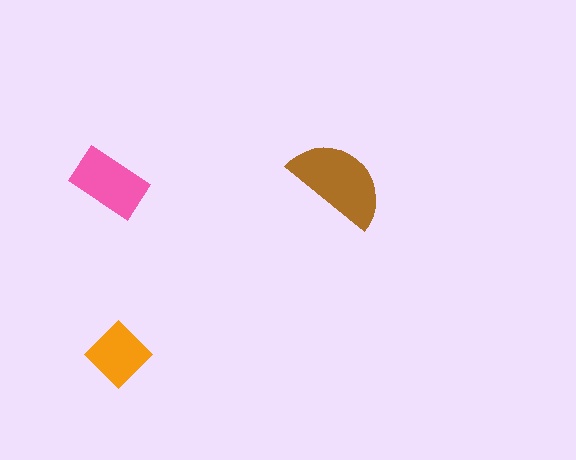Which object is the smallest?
The orange diamond.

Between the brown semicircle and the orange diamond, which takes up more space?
The brown semicircle.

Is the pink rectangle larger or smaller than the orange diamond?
Larger.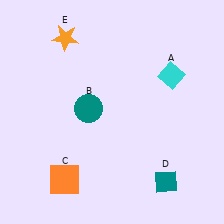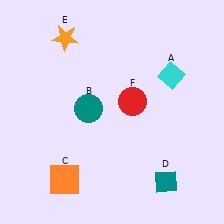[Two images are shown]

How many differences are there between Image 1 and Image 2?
There is 1 difference between the two images.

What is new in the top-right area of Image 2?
A red circle (F) was added in the top-right area of Image 2.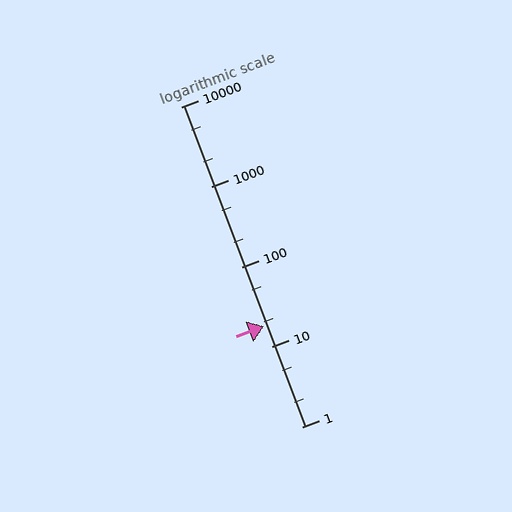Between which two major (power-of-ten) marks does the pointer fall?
The pointer is between 10 and 100.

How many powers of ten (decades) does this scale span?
The scale spans 4 decades, from 1 to 10000.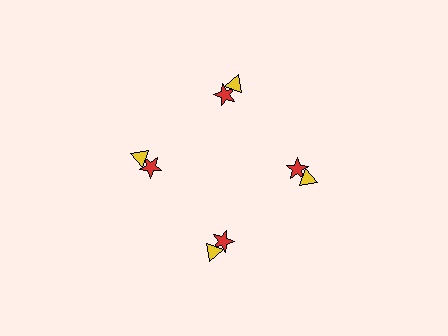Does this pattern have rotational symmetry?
Yes, this pattern has 4-fold rotational symmetry. It looks the same after rotating 90 degrees around the center.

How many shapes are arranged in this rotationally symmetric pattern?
There are 8 shapes, arranged in 4 groups of 2.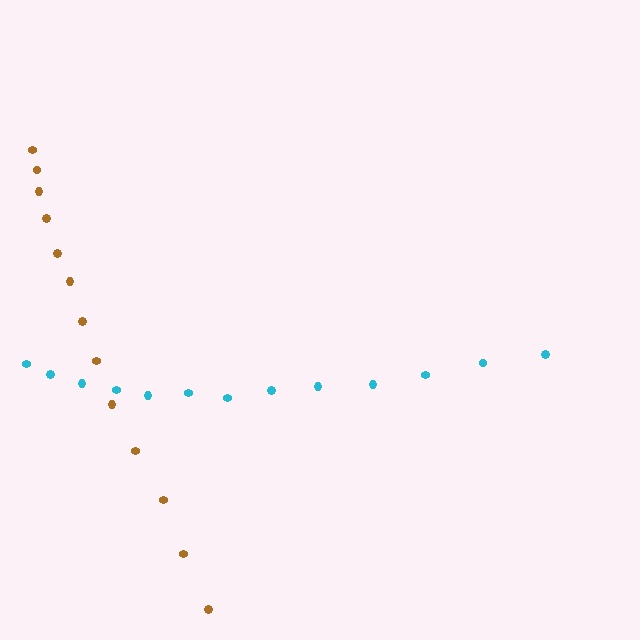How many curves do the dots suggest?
There are 2 distinct paths.